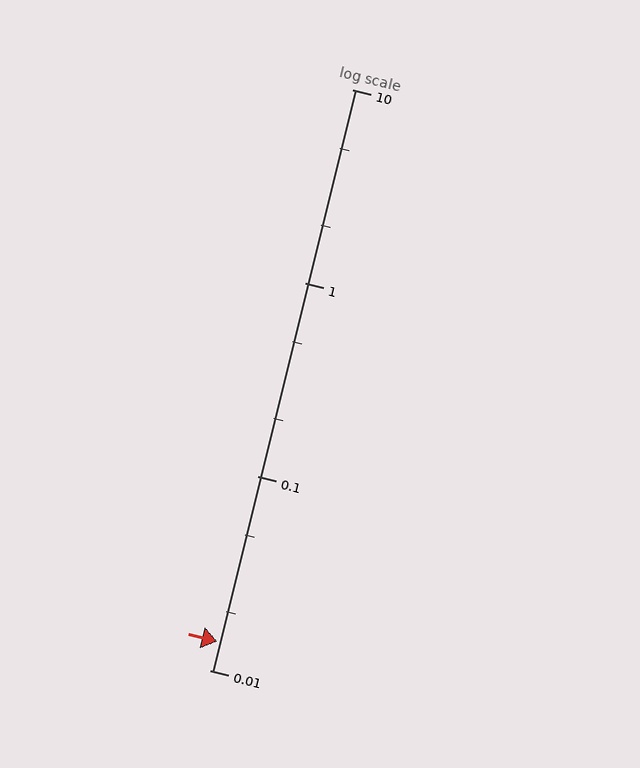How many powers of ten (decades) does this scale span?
The scale spans 3 decades, from 0.01 to 10.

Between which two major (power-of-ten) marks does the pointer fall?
The pointer is between 0.01 and 0.1.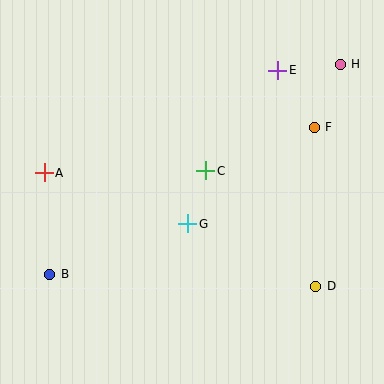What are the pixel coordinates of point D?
Point D is at (316, 286).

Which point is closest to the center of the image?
Point C at (206, 171) is closest to the center.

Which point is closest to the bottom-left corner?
Point B is closest to the bottom-left corner.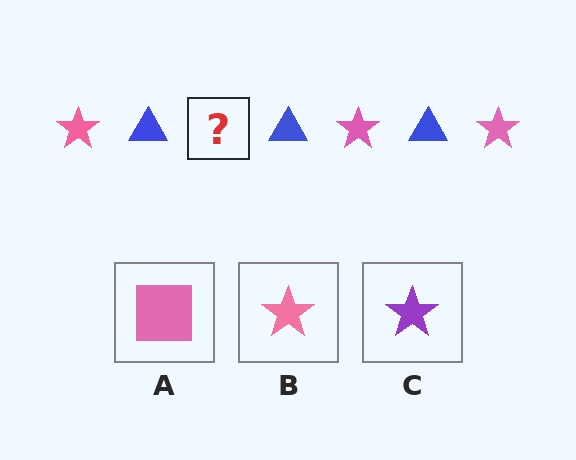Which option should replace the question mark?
Option B.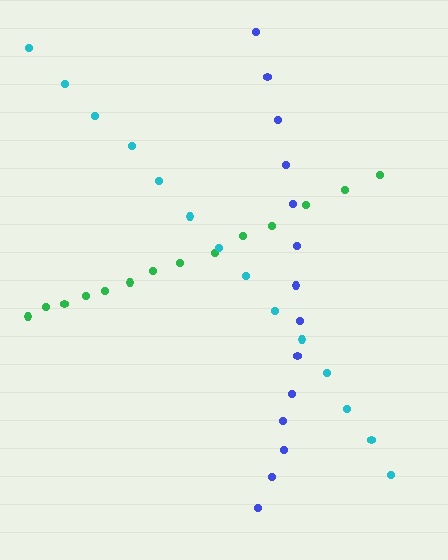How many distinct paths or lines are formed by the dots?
There are 3 distinct paths.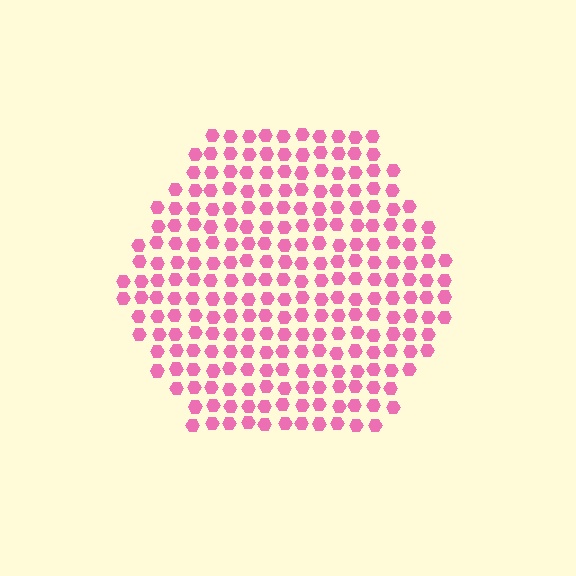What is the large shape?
The large shape is a hexagon.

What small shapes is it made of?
It is made of small hexagons.